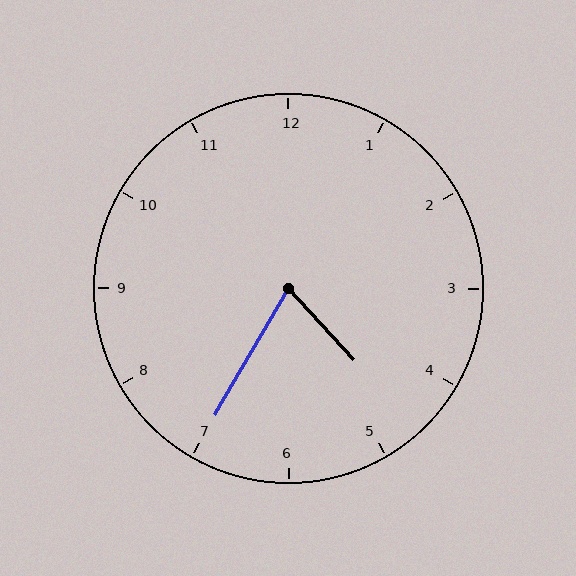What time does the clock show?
4:35.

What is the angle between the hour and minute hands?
Approximately 72 degrees.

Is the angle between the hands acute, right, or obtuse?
It is acute.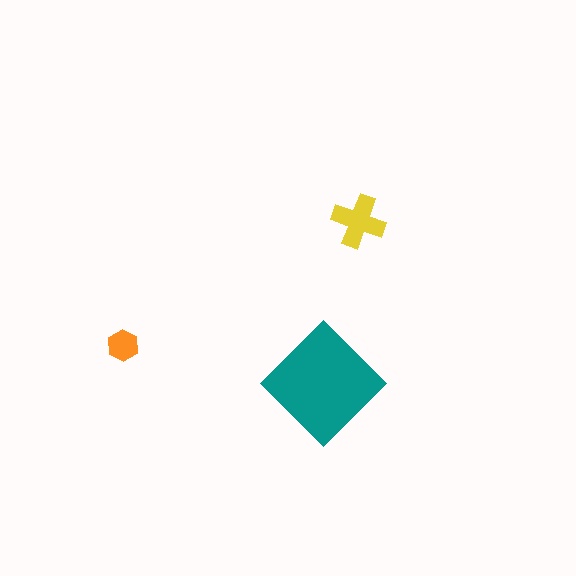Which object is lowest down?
The teal diamond is bottommost.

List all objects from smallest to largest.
The orange hexagon, the yellow cross, the teal diamond.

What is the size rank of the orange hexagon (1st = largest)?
3rd.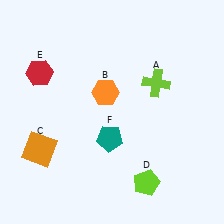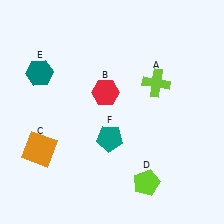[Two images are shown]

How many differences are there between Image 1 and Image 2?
There are 2 differences between the two images.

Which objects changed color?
B changed from orange to red. E changed from red to teal.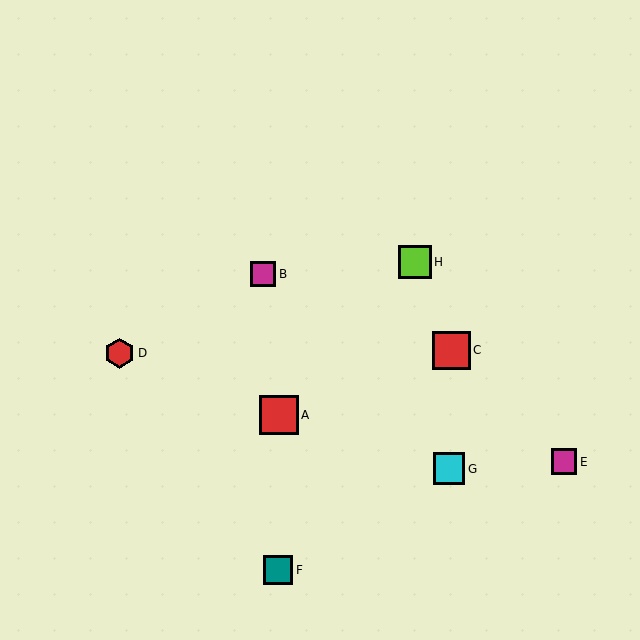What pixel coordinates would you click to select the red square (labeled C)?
Click at (451, 350) to select the red square C.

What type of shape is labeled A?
Shape A is a red square.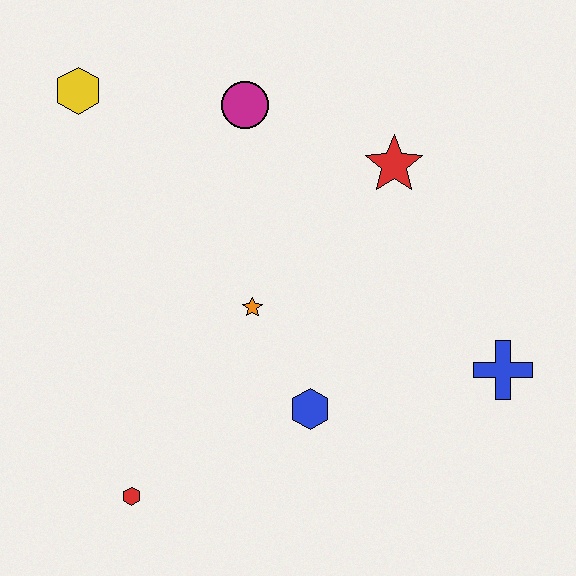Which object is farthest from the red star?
The red hexagon is farthest from the red star.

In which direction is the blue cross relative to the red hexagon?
The blue cross is to the right of the red hexagon.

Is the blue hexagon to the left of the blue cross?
Yes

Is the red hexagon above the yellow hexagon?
No